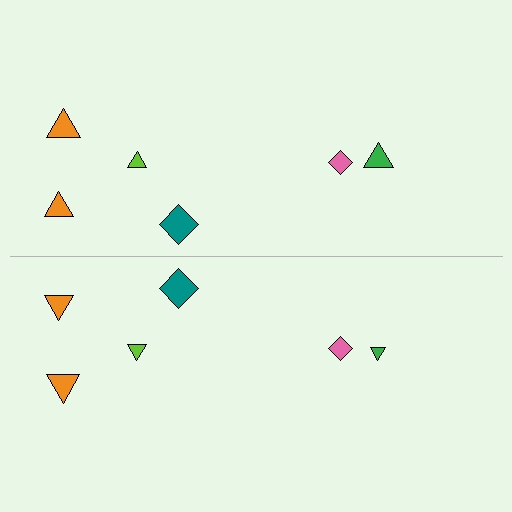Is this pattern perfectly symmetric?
No, the pattern is not perfectly symmetric. The green triangle on the bottom side has a different size than its mirror counterpart.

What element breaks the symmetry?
The green triangle on the bottom side has a different size than its mirror counterpart.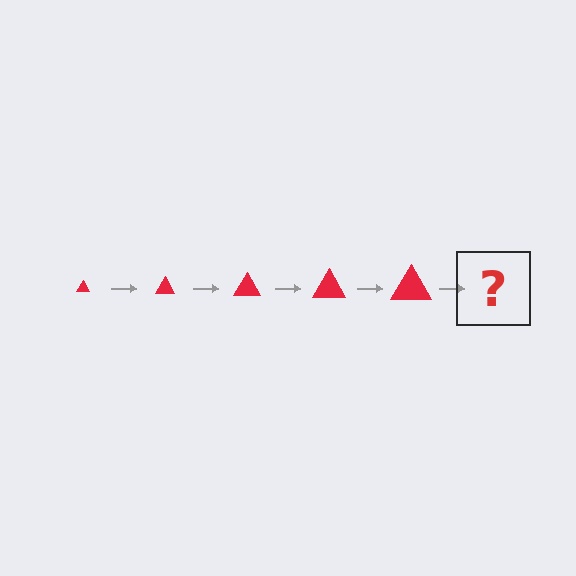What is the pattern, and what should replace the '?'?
The pattern is that the triangle gets progressively larger each step. The '?' should be a red triangle, larger than the previous one.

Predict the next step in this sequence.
The next step is a red triangle, larger than the previous one.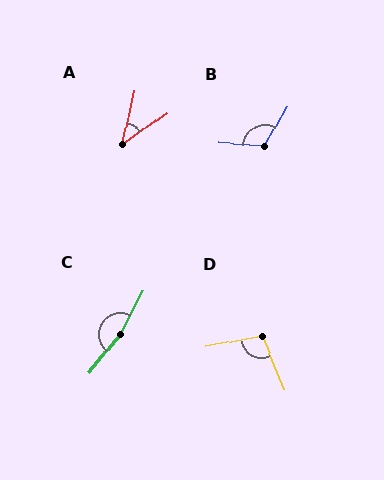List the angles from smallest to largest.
A (42°), D (102°), B (117°), C (169°).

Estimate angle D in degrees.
Approximately 102 degrees.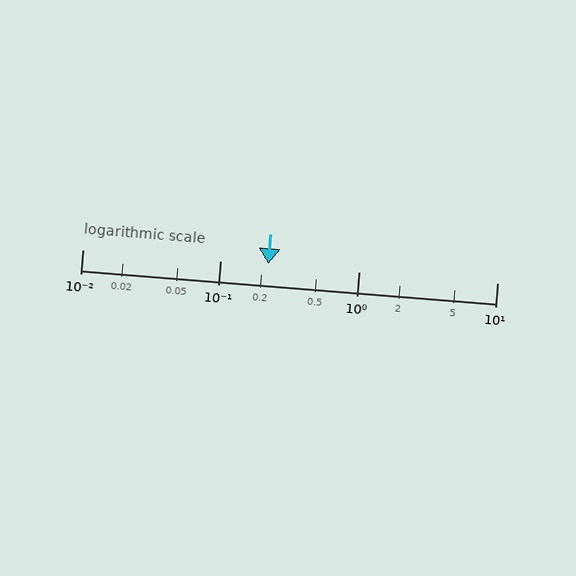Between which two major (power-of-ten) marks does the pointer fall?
The pointer is between 0.1 and 1.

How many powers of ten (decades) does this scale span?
The scale spans 3 decades, from 0.01 to 10.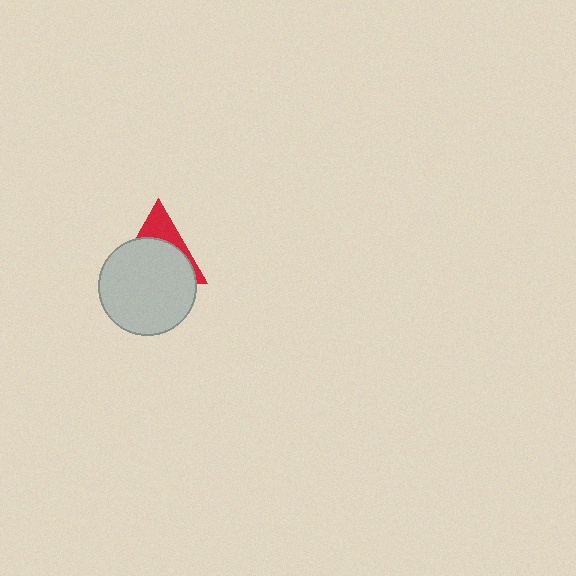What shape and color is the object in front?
The object in front is a light gray circle.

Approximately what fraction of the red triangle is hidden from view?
Roughly 69% of the red triangle is hidden behind the light gray circle.